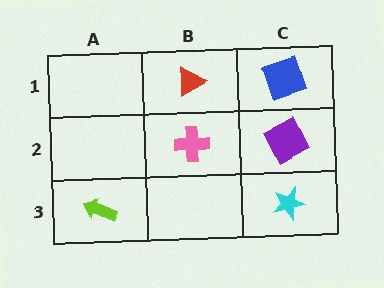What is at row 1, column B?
A red triangle.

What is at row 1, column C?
A blue square.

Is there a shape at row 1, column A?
No, that cell is empty.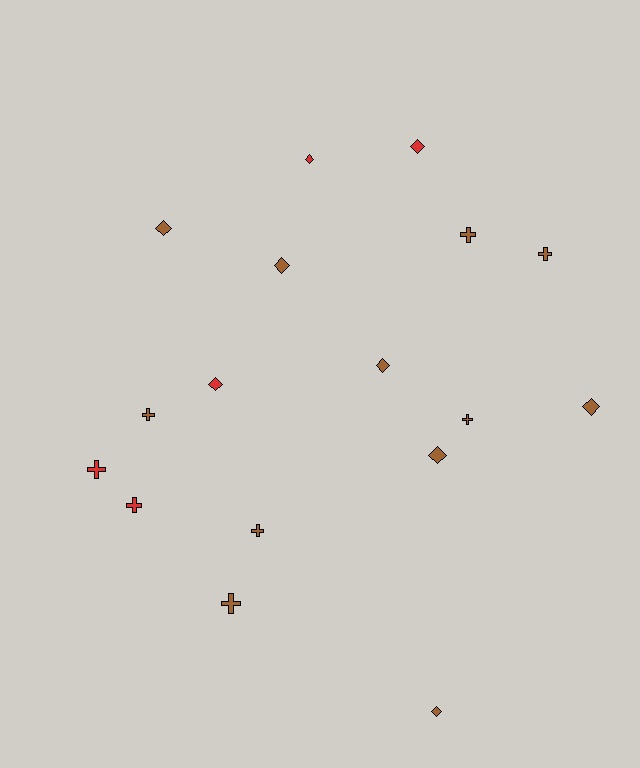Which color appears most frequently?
Brown, with 12 objects.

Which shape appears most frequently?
Diamond, with 9 objects.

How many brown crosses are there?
There are 6 brown crosses.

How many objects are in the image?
There are 17 objects.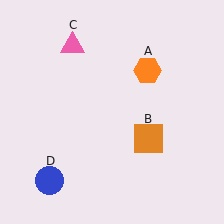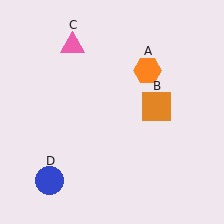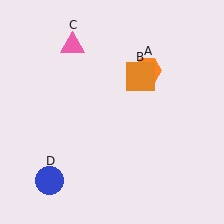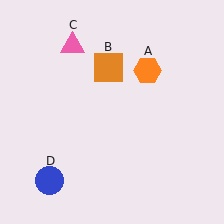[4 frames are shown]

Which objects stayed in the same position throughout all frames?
Orange hexagon (object A) and pink triangle (object C) and blue circle (object D) remained stationary.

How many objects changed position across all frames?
1 object changed position: orange square (object B).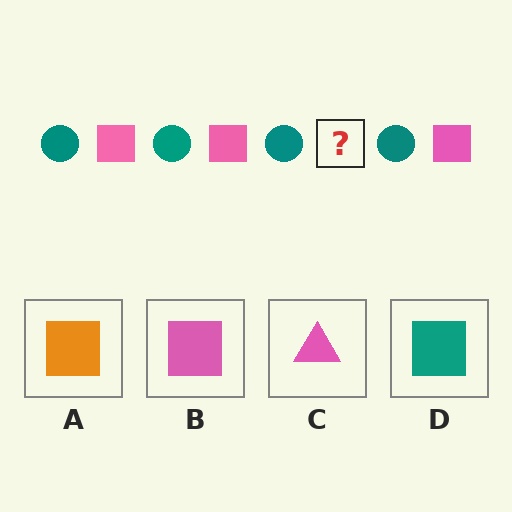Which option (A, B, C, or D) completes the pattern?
B.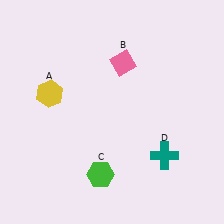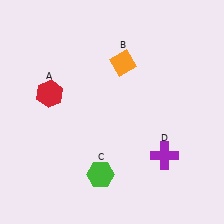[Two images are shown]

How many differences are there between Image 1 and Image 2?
There are 3 differences between the two images.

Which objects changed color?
A changed from yellow to red. B changed from pink to orange. D changed from teal to purple.